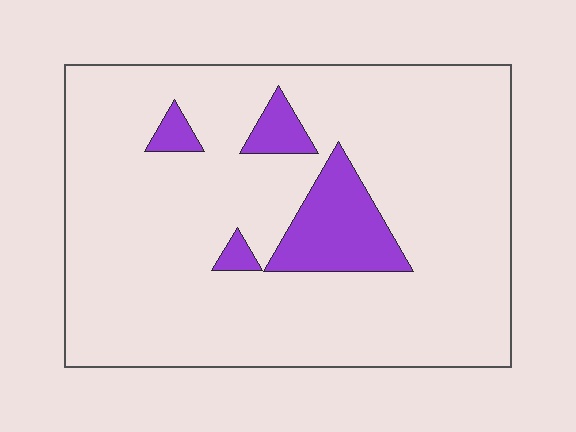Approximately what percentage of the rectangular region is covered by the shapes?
Approximately 10%.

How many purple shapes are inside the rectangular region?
4.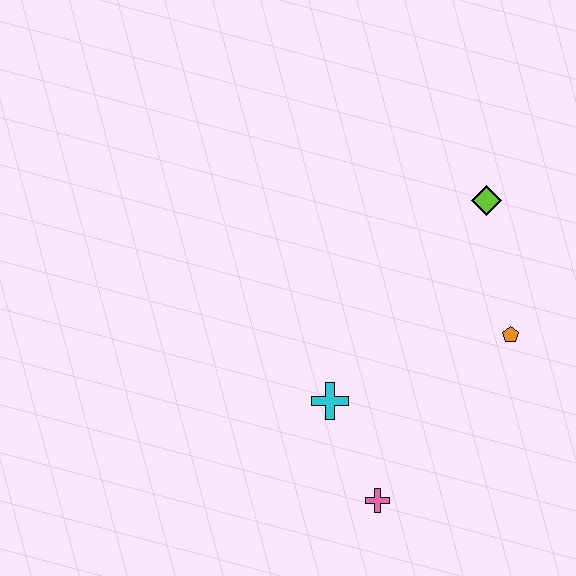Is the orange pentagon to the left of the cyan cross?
No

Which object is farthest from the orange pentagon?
The pink cross is farthest from the orange pentagon.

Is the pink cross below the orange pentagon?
Yes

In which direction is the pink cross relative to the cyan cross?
The pink cross is below the cyan cross.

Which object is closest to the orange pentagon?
The lime diamond is closest to the orange pentagon.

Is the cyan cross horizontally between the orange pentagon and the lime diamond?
No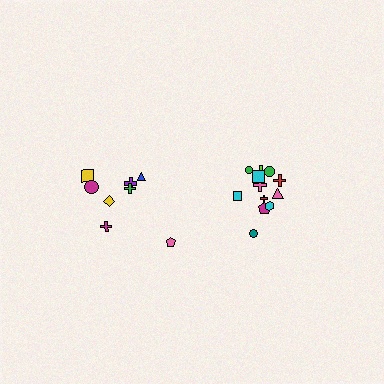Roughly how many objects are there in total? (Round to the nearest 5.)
Roughly 20 objects in total.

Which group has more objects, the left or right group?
The right group.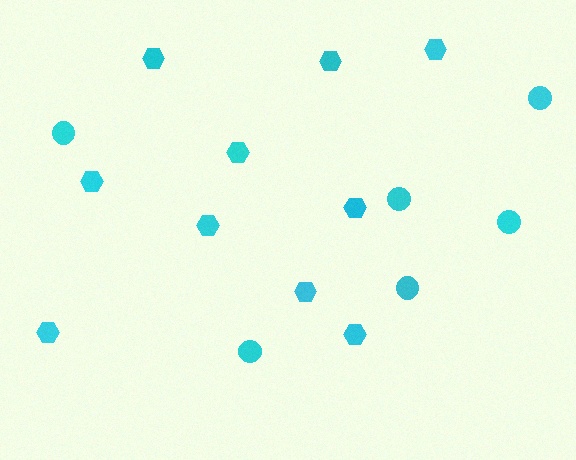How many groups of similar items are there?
There are 2 groups: one group of hexagons (10) and one group of circles (6).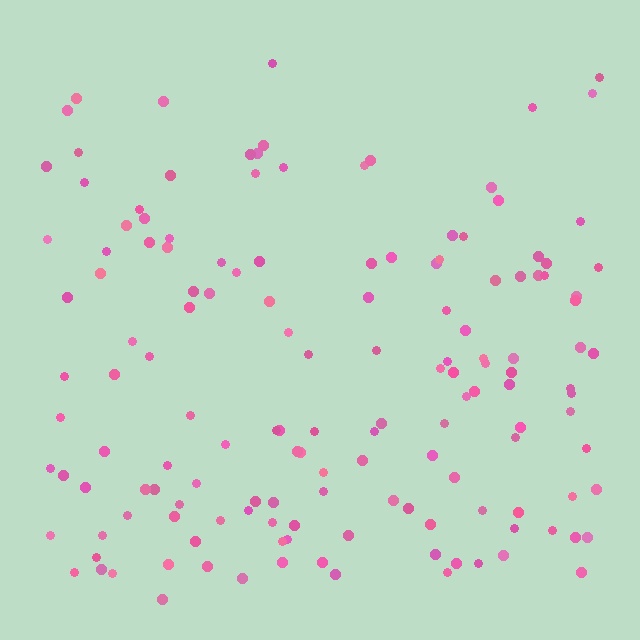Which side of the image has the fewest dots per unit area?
The top.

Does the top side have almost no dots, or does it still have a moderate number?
Still a moderate number, just noticeably fewer than the bottom.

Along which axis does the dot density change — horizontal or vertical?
Vertical.